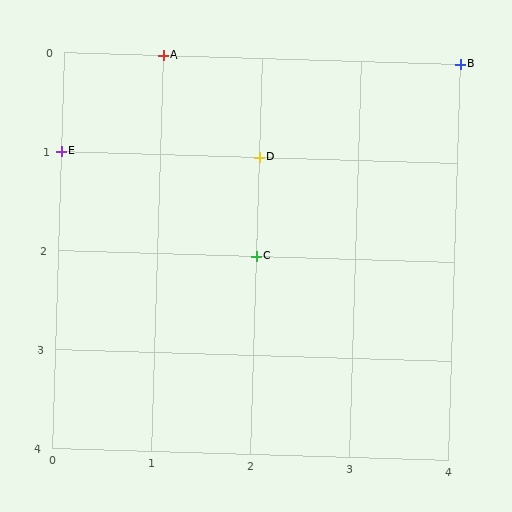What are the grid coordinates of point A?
Point A is at grid coordinates (1, 0).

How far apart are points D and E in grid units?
Points D and E are 2 columns apart.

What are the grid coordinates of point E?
Point E is at grid coordinates (0, 1).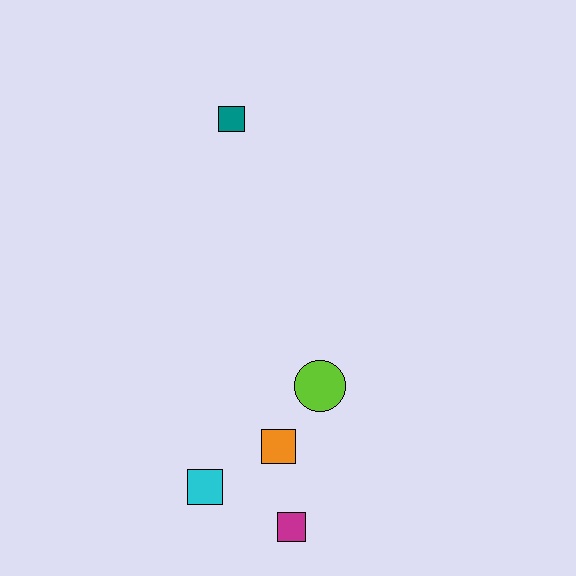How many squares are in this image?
There are 4 squares.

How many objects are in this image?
There are 5 objects.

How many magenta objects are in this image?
There is 1 magenta object.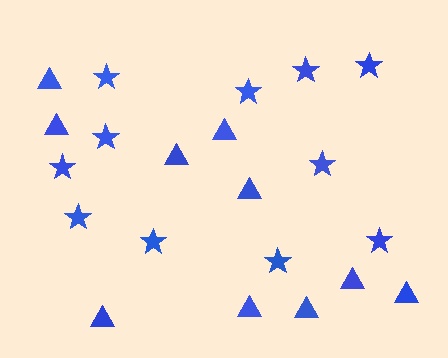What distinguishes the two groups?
There are 2 groups: one group of stars (11) and one group of triangles (10).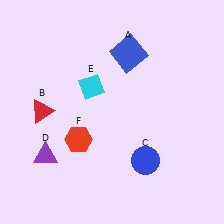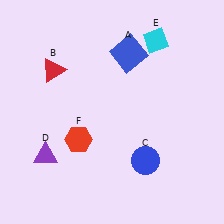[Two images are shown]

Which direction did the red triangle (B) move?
The red triangle (B) moved up.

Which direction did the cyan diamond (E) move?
The cyan diamond (E) moved right.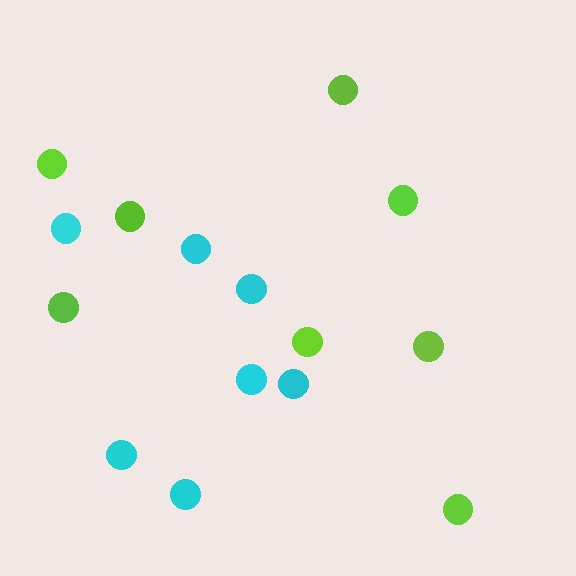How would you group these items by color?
There are 2 groups: one group of lime circles (8) and one group of cyan circles (7).